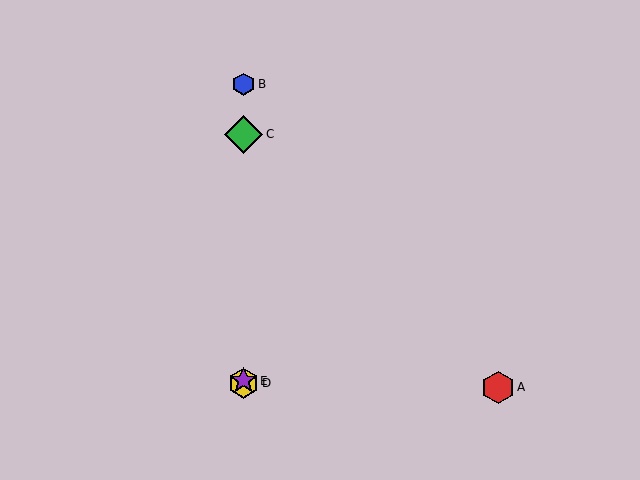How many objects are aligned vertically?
4 objects (B, C, D, E) are aligned vertically.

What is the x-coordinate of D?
Object D is at x≈243.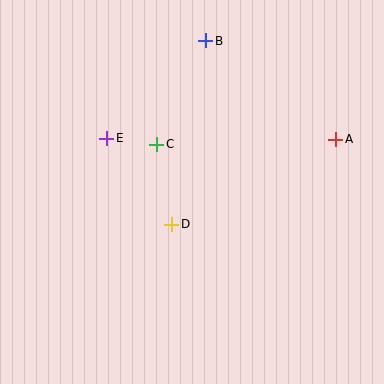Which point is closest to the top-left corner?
Point E is closest to the top-left corner.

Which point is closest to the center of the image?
Point D at (172, 224) is closest to the center.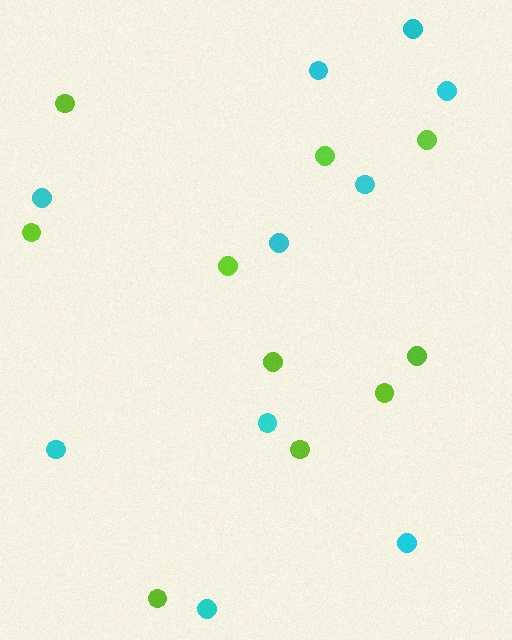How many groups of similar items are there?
There are 2 groups: one group of lime circles (10) and one group of cyan circles (10).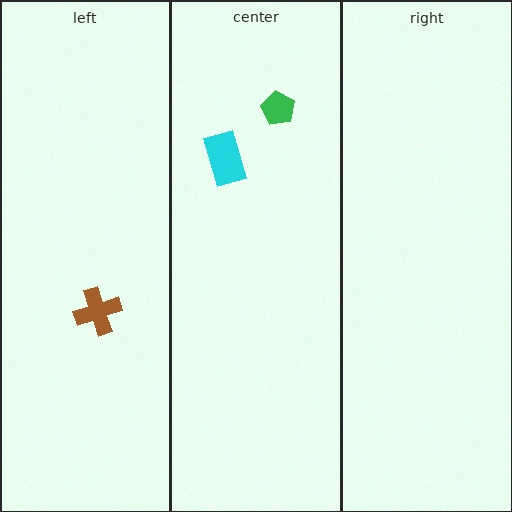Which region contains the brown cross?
The left region.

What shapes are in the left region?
The brown cross.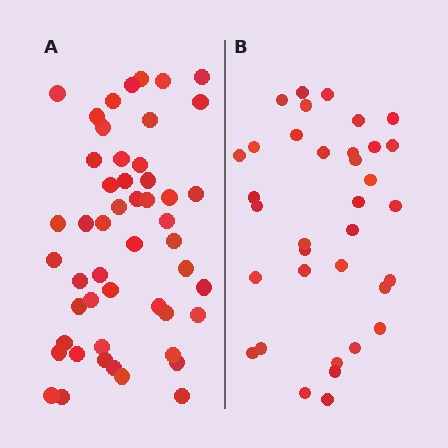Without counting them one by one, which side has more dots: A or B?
Region A (the left region) has more dots.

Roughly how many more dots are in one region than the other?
Region A has approximately 15 more dots than region B.